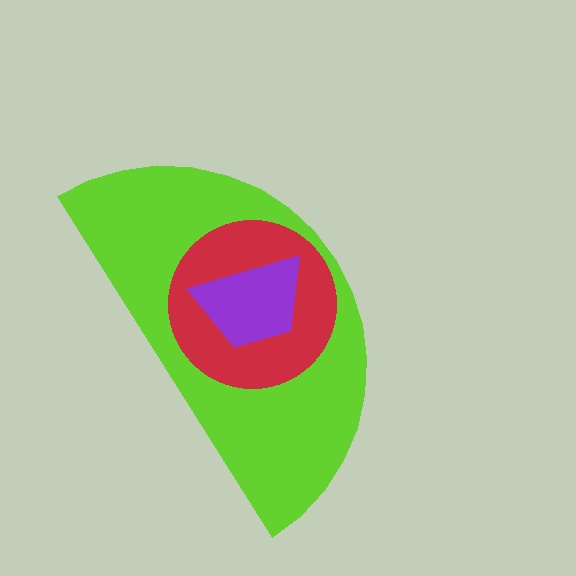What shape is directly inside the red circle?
The purple trapezoid.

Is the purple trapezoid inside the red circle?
Yes.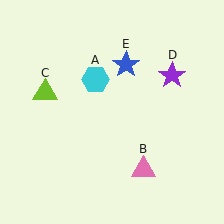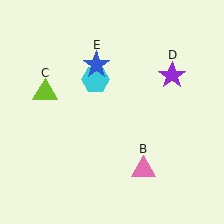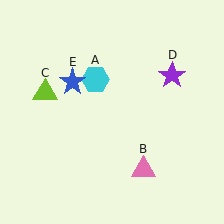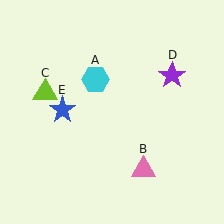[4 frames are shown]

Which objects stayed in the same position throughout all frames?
Cyan hexagon (object A) and pink triangle (object B) and lime triangle (object C) and purple star (object D) remained stationary.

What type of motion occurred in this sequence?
The blue star (object E) rotated counterclockwise around the center of the scene.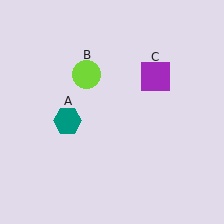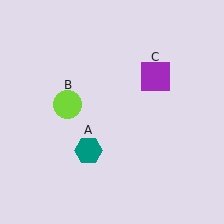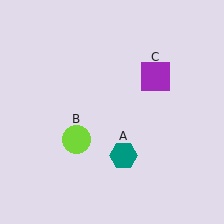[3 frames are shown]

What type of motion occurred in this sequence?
The teal hexagon (object A), lime circle (object B) rotated counterclockwise around the center of the scene.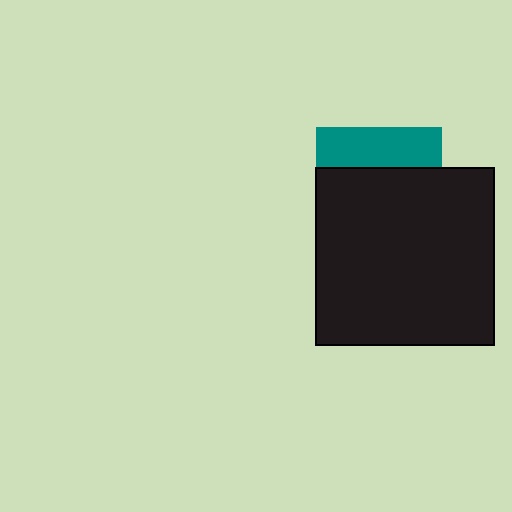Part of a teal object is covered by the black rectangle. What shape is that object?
It is a square.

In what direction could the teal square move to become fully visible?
The teal square could move up. That would shift it out from behind the black rectangle entirely.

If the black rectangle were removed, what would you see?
You would see the complete teal square.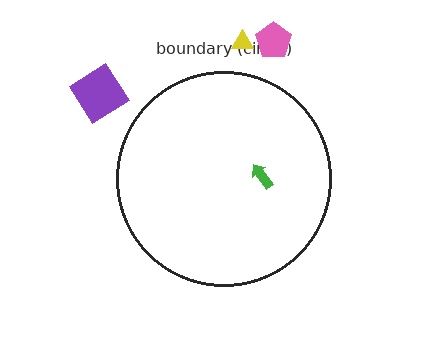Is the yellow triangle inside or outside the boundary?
Outside.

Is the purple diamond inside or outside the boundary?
Outside.